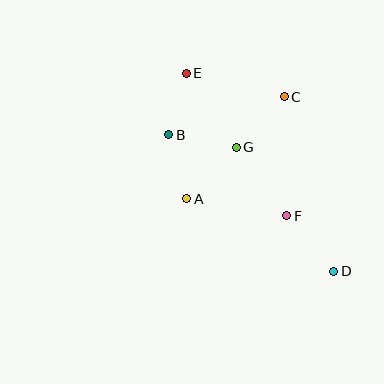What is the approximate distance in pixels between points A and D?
The distance between A and D is approximately 164 pixels.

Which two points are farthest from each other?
Points D and E are farthest from each other.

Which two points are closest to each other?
Points B and E are closest to each other.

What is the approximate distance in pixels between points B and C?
The distance between B and C is approximately 122 pixels.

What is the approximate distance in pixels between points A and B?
The distance between A and B is approximately 66 pixels.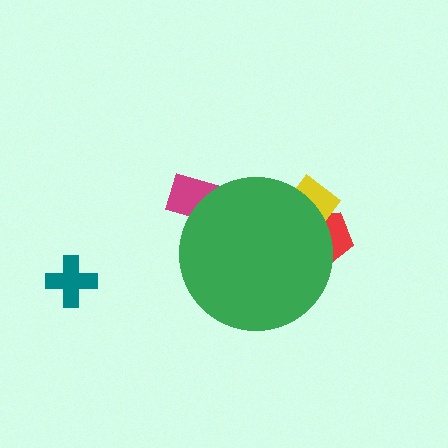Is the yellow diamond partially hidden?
Yes, the yellow diamond is partially hidden behind the green circle.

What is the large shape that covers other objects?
A green circle.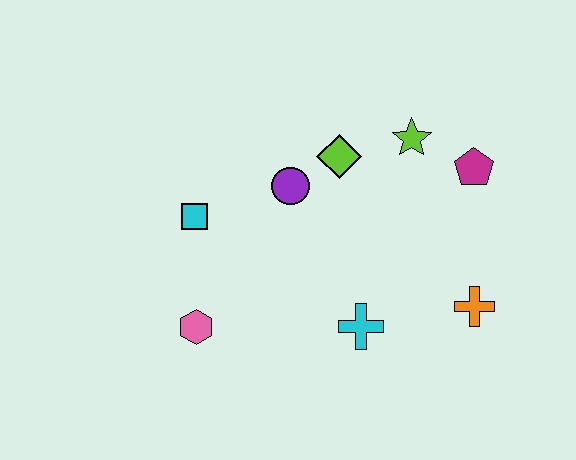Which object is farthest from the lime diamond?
The pink hexagon is farthest from the lime diamond.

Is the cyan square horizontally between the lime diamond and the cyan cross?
No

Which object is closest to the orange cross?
The cyan cross is closest to the orange cross.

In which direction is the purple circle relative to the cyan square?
The purple circle is to the right of the cyan square.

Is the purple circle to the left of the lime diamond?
Yes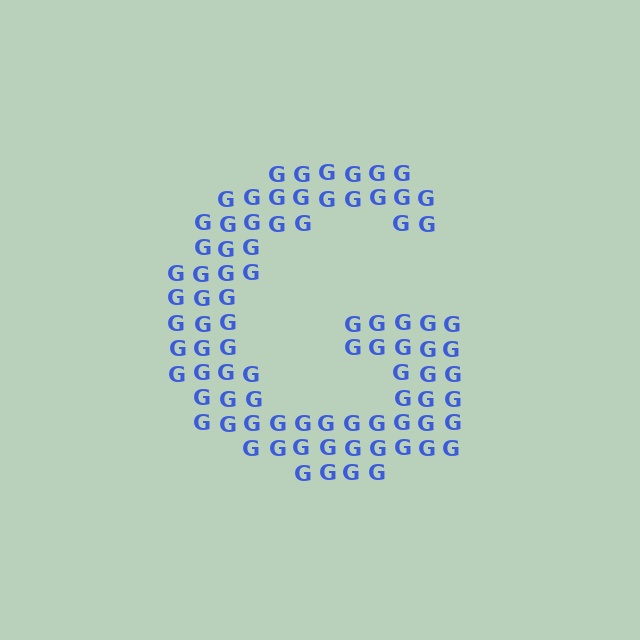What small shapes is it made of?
It is made of small letter G's.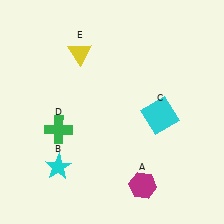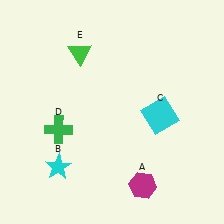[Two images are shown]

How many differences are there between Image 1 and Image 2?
There is 1 difference between the two images.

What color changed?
The triangle (E) changed from yellow in Image 1 to green in Image 2.